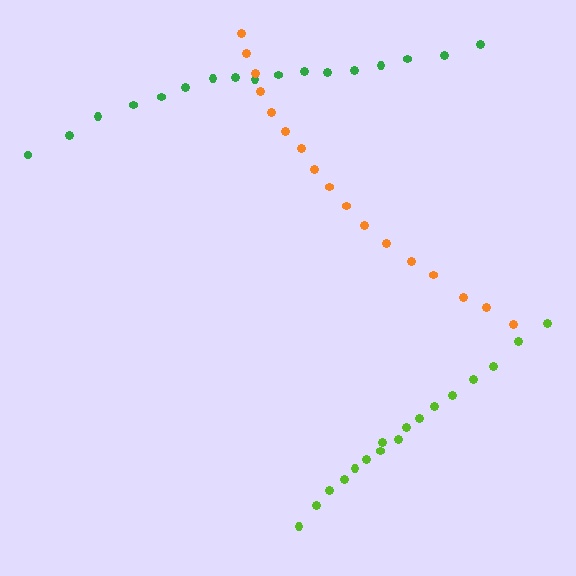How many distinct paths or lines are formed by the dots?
There are 3 distinct paths.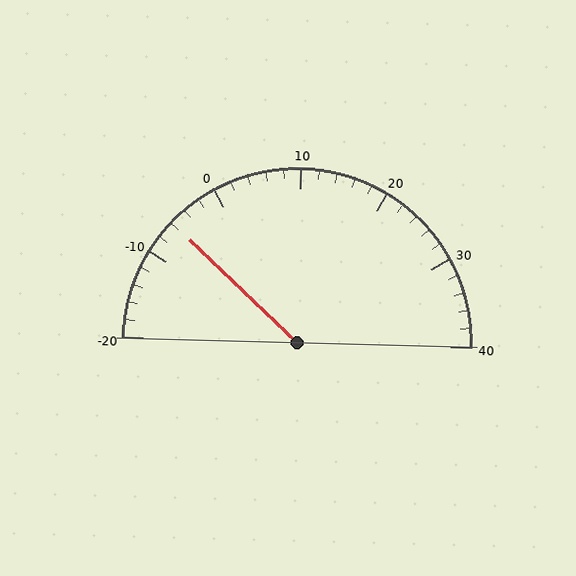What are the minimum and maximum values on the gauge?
The gauge ranges from -20 to 40.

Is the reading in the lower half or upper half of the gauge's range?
The reading is in the lower half of the range (-20 to 40).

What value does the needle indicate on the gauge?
The needle indicates approximately -6.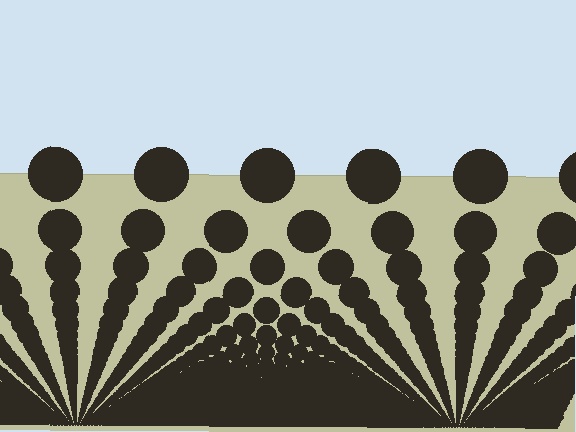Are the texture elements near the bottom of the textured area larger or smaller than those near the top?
Smaller. The gradient is inverted — elements near the bottom are smaller and denser.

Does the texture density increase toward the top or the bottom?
Density increases toward the bottom.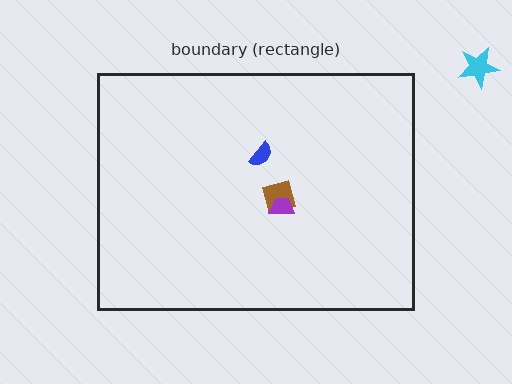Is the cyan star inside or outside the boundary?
Outside.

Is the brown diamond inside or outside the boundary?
Inside.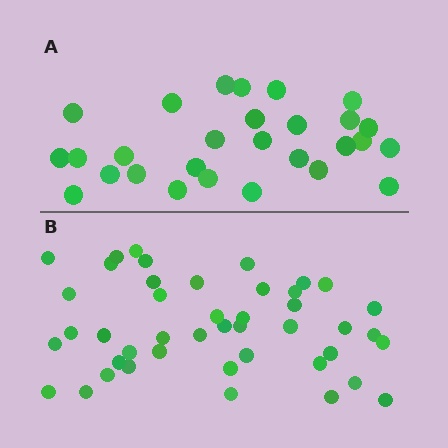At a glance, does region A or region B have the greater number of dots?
Region B (the bottom region) has more dots.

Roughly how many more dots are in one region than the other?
Region B has approximately 15 more dots than region A.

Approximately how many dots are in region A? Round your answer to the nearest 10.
About 30 dots. (The exact count is 28, which rounds to 30.)